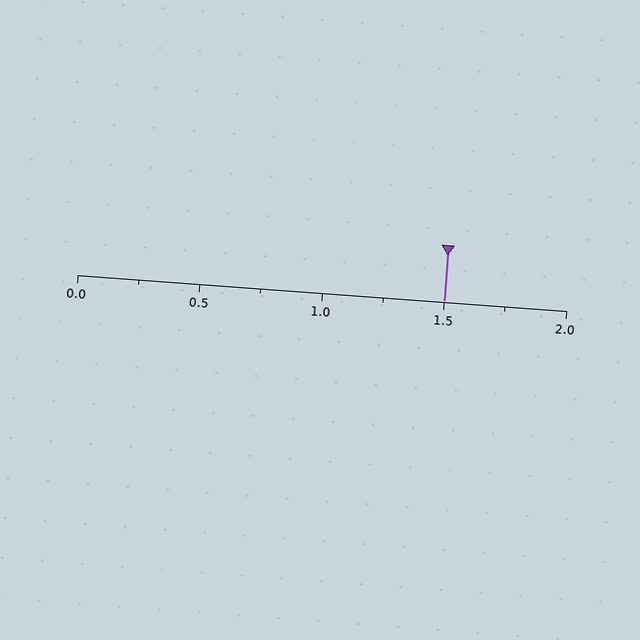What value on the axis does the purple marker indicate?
The marker indicates approximately 1.5.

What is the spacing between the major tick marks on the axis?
The major ticks are spaced 0.5 apart.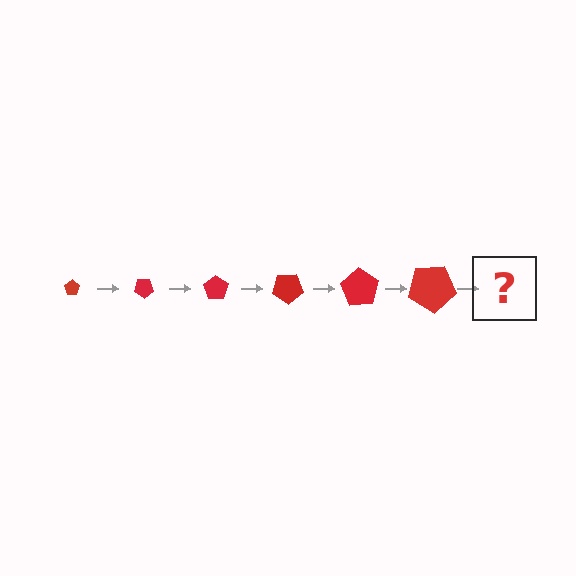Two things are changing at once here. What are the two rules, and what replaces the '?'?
The two rules are that the pentagon grows larger each step and it rotates 35 degrees each step. The '?' should be a pentagon, larger than the previous one and rotated 210 degrees from the start.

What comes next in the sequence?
The next element should be a pentagon, larger than the previous one and rotated 210 degrees from the start.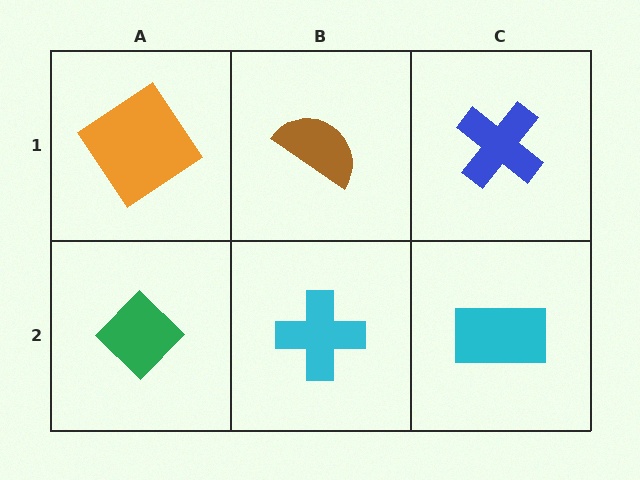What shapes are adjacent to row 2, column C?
A blue cross (row 1, column C), a cyan cross (row 2, column B).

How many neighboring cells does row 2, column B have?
3.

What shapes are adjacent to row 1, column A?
A green diamond (row 2, column A), a brown semicircle (row 1, column B).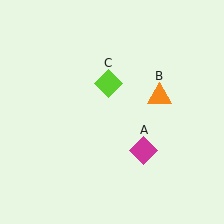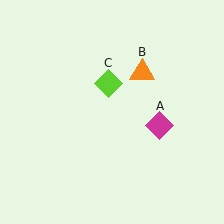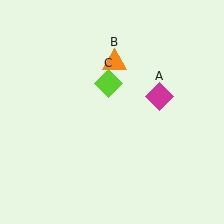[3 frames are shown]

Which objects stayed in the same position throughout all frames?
Lime diamond (object C) remained stationary.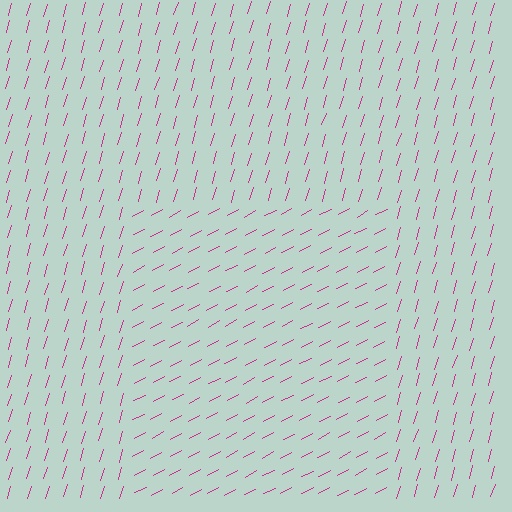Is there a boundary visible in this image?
Yes, there is a texture boundary formed by a change in line orientation.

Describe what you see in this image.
The image is filled with small magenta line segments. A rectangle region in the image has lines oriented differently from the surrounding lines, creating a visible texture boundary.